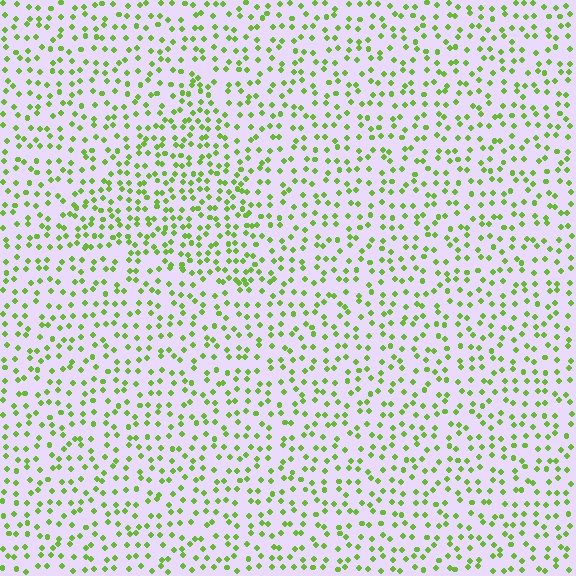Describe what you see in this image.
The image contains small lime elements arranged at two different densities. A triangle-shaped region is visible where the elements are more densely packed than the surrounding area.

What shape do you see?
I see a triangle.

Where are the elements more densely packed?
The elements are more densely packed inside the triangle boundary.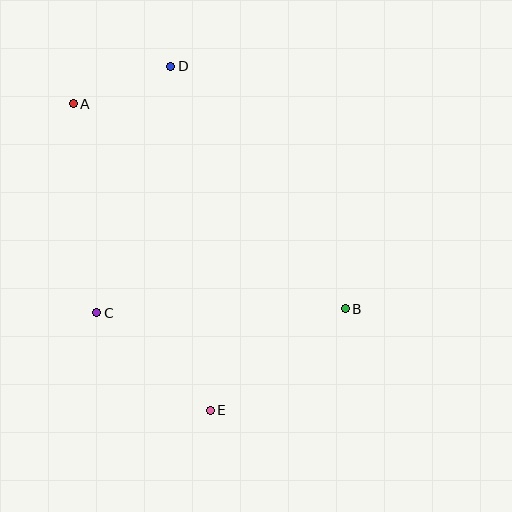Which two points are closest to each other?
Points A and D are closest to each other.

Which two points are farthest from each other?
Points D and E are farthest from each other.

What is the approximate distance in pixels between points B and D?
The distance between B and D is approximately 299 pixels.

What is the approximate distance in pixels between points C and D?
The distance between C and D is approximately 258 pixels.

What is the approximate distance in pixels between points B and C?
The distance between B and C is approximately 248 pixels.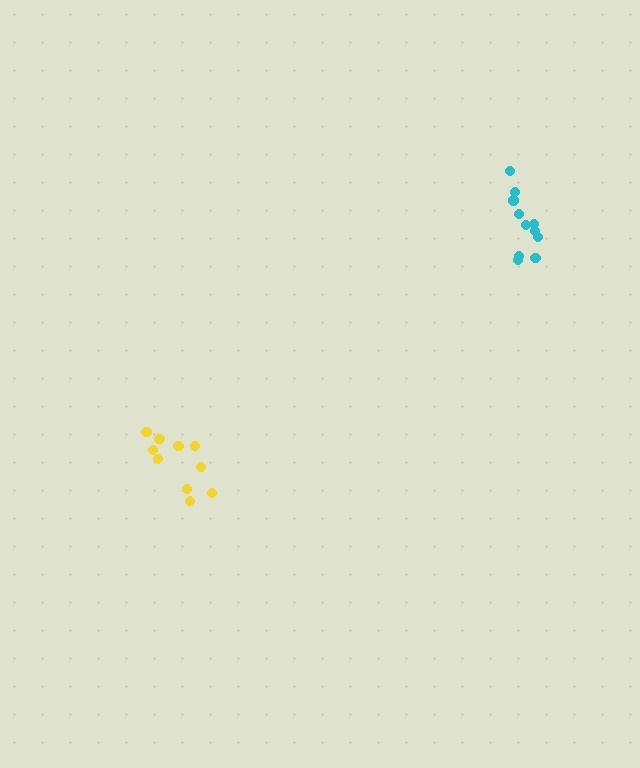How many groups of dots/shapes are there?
There are 2 groups.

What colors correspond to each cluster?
The clusters are colored: cyan, yellow.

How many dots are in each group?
Group 1: 11 dots, Group 2: 10 dots (21 total).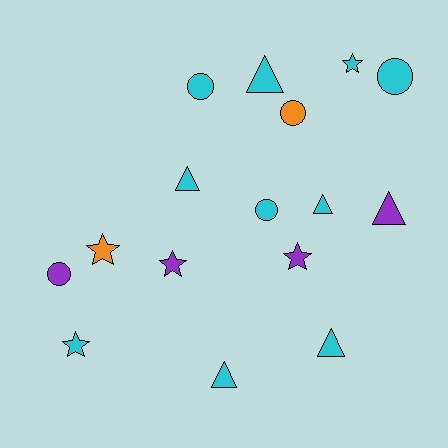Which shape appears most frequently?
Triangle, with 6 objects.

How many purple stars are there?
There are 2 purple stars.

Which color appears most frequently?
Cyan, with 10 objects.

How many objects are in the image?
There are 16 objects.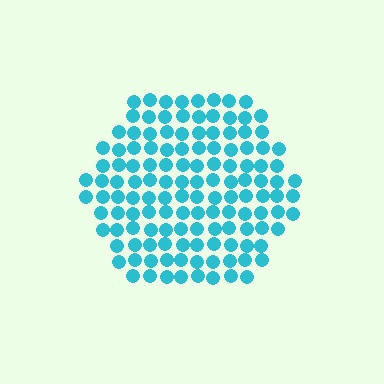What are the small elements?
The small elements are circles.